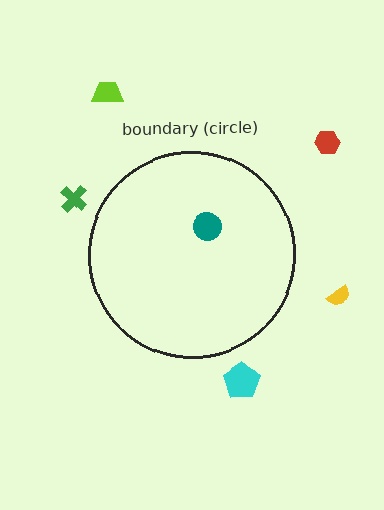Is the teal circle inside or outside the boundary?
Inside.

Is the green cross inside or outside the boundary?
Outside.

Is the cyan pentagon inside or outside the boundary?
Outside.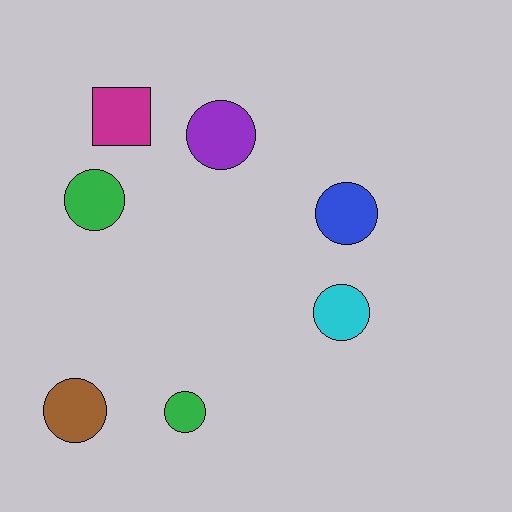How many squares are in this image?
There is 1 square.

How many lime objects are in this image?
There are no lime objects.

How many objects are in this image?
There are 7 objects.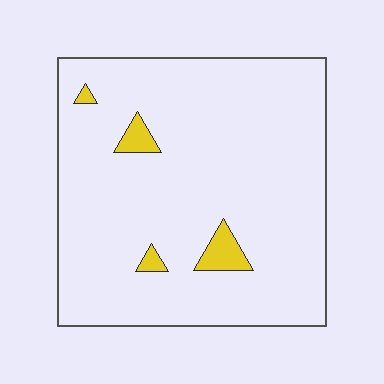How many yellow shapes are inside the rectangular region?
4.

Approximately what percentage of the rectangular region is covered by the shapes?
Approximately 5%.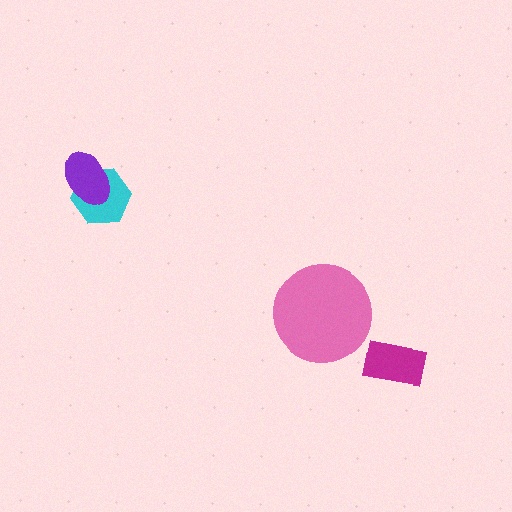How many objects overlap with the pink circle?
0 objects overlap with the pink circle.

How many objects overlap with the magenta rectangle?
0 objects overlap with the magenta rectangle.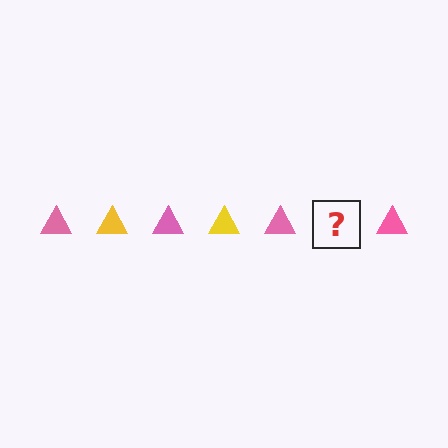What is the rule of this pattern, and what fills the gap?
The rule is that the pattern cycles through pink, yellow triangles. The gap should be filled with a yellow triangle.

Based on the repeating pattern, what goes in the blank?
The blank should be a yellow triangle.